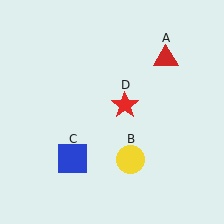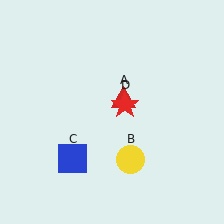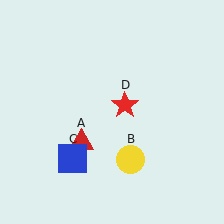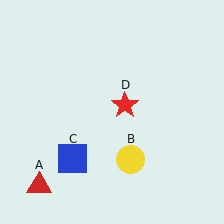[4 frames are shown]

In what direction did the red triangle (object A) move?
The red triangle (object A) moved down and to the left.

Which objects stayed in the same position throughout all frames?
Yellow circle (object B) and blue square (object C) and red star (object D) remained stationary.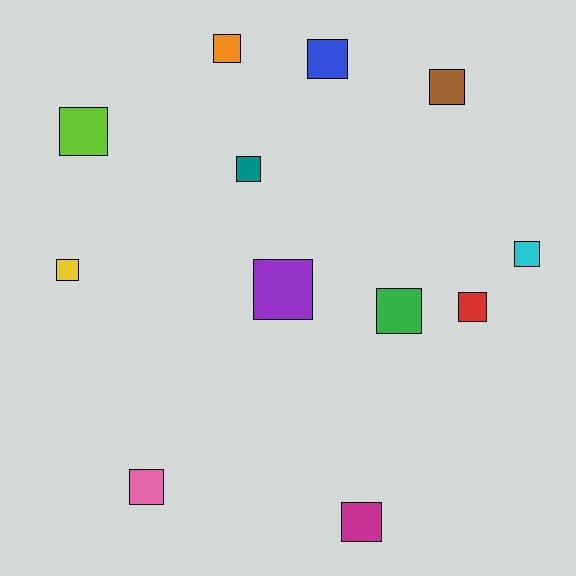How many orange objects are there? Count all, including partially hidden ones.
There is 1 orange object.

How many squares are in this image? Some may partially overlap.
There are 12 squares.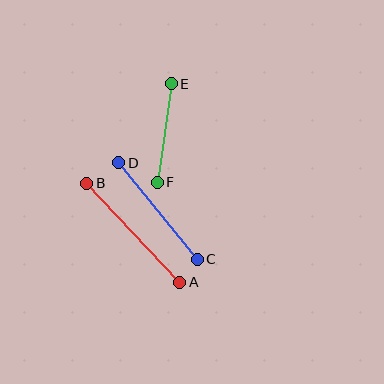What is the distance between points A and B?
The distance is approximately 136 pixels.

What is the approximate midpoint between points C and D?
The midpoint is at approximately (158, 211) pixels.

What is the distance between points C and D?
The distance is approximately 124 pixels.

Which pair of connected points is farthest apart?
Points A and B are farthest apart.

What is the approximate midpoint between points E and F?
The midpoint is at approximately (164, 133) pixels.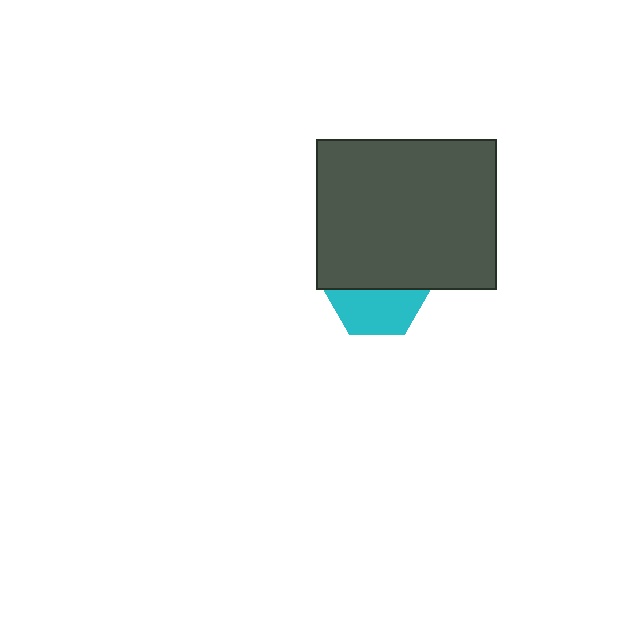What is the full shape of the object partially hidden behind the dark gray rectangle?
The partially hidden object is a cyan hexagon.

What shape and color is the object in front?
The object in front is a dark gray rectangle.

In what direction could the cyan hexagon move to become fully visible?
The cyan hexagon could move down. That would shift it out from behind the dark gray rectangle entirely.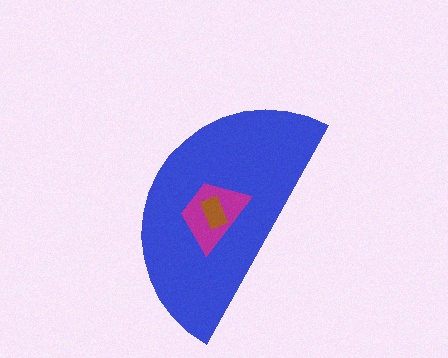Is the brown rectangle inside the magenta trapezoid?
Yes.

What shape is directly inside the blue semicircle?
The magenta trapezoid.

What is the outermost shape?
The blue semicircle.